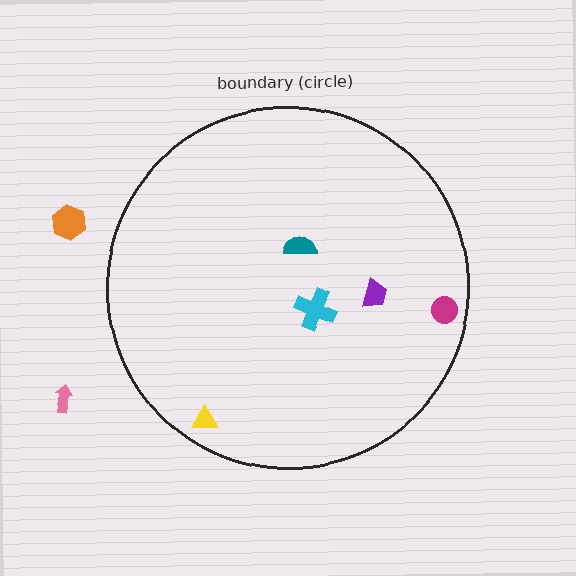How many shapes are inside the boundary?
5 inside, 2 outside.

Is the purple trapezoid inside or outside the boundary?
Inside.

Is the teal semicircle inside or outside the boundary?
Inside.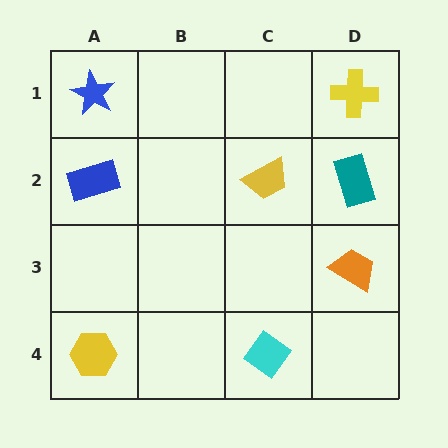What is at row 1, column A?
A blue star.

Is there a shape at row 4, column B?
No, that cell is empty.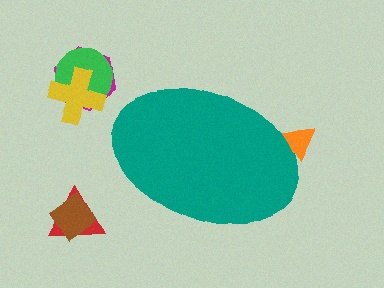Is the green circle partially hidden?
No, the green circle is fully visible.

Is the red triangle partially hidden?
No, the red triangle is fully visible.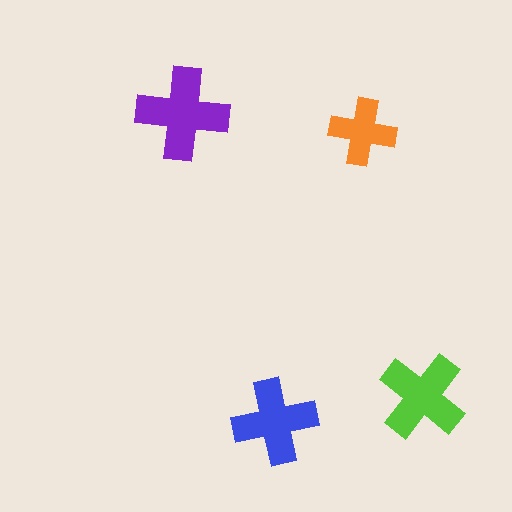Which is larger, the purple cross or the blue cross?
The purple one.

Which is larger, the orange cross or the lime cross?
The lime one.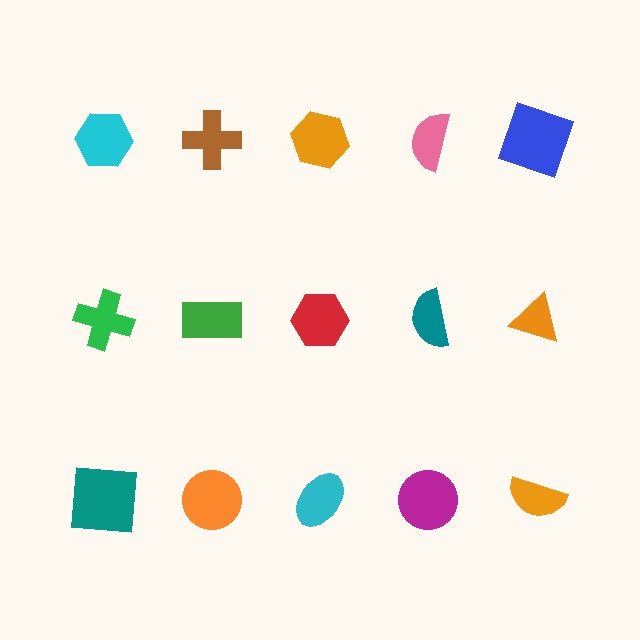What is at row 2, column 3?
A red hexagon.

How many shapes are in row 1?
5 shapes.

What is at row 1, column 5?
A blue square.